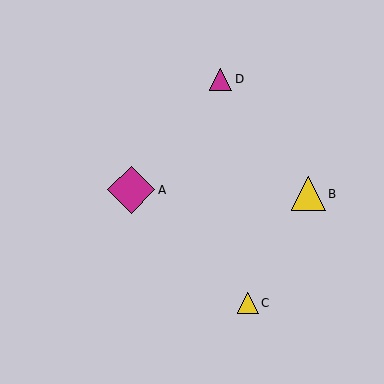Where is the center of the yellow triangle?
The center of the yellow triangle is at (309, 194).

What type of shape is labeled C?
Shape C is a yellow triangle.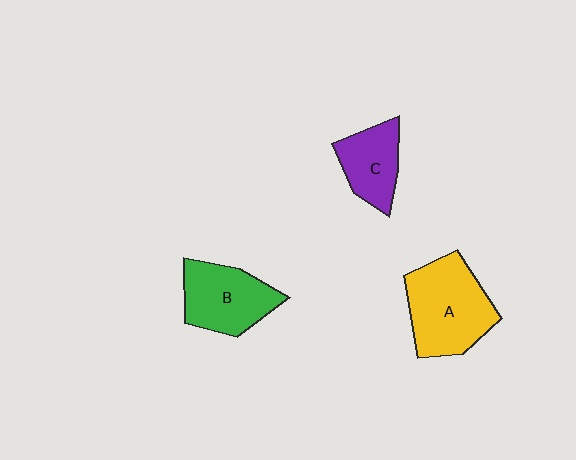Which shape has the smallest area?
Shape C (purple).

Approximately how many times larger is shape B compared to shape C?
Approximately 1.3 times.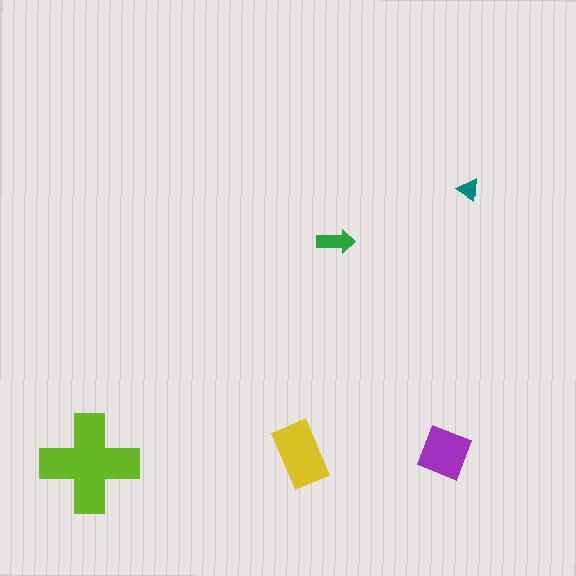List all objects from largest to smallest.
The lime cross, the yellow rectangle, the purple square, the green arrow, the teal triangle.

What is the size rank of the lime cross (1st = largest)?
1st.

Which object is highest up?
The teal triangle is topmost.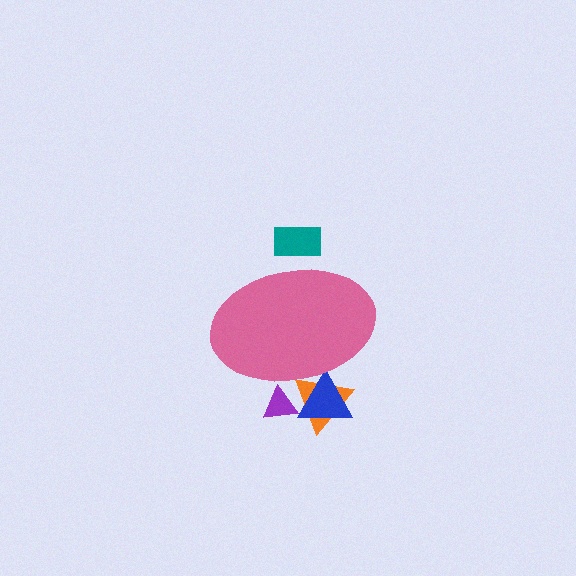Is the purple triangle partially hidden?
Yes, the purple triangle is partially hidden behind the pink ellipse.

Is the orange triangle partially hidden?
Yes, the orange triangle is partially hidden behind the pink ellipse.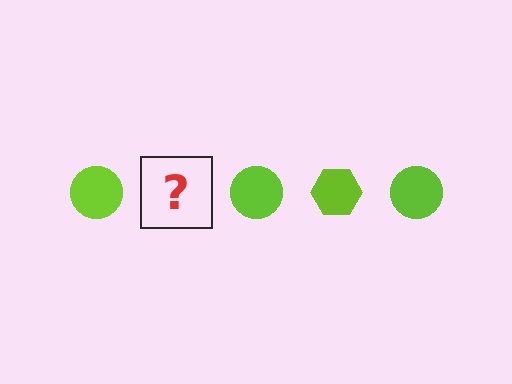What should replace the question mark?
The question mark should be replaced with a lime hexagon.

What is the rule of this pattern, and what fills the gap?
The rule is that the pattern cycles through circle, hexagon shapes in lime. The gap should be filled with a lime hexagon.